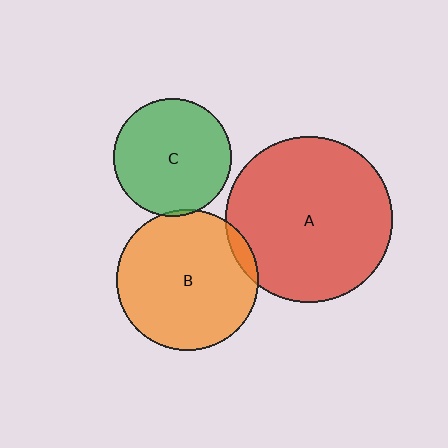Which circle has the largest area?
Circle A (red).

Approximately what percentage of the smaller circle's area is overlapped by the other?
Approximately 5%.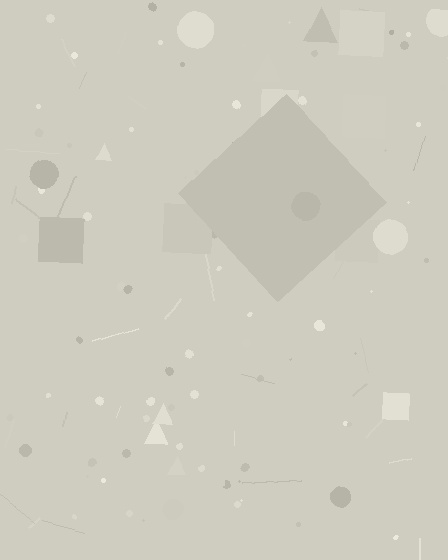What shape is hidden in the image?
A diamond is hidden in the image.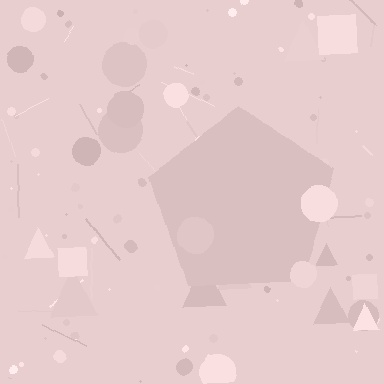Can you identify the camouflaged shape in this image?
The camouflaged shape is a pentagon.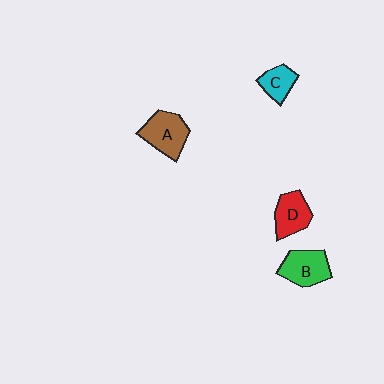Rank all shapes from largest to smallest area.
From largest to smallest: A (brown), B (green), D (red), C (cyan).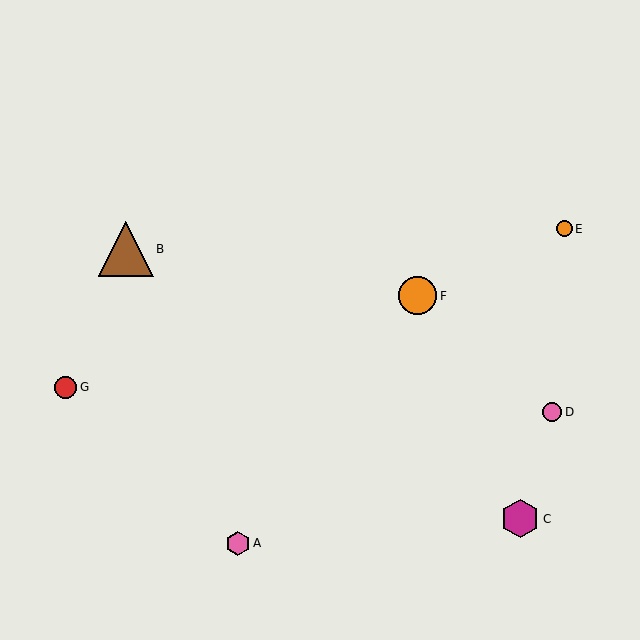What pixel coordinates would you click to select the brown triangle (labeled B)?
Click at (126, 249) to select the brown triangle B.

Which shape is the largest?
The brown triangle (labeled B) is the largest.